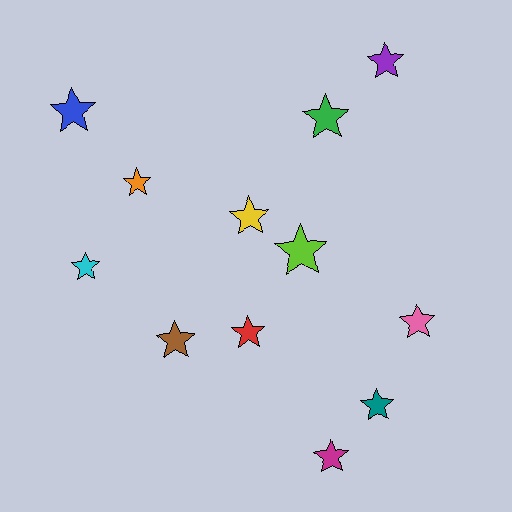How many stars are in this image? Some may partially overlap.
There are 12 stars.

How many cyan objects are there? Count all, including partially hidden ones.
There is 1 cyan object.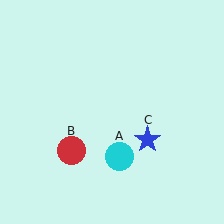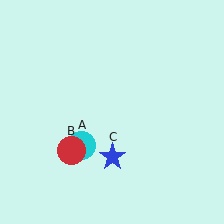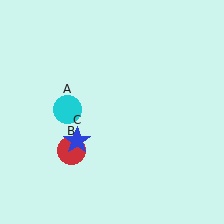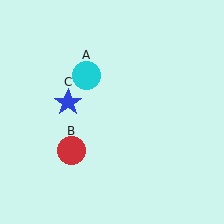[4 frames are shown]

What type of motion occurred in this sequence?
The cyan circle (object A), blue star (object C) rotated clockwise around the center of the scene.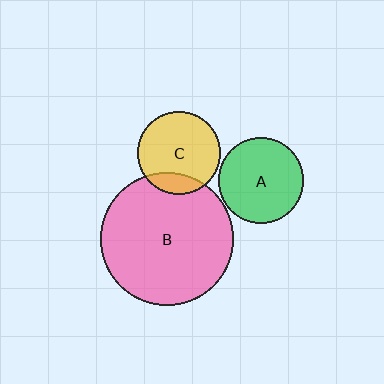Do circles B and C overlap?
Yes.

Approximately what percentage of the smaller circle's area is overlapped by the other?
Approximately 15%.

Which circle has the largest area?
Circle B (pink).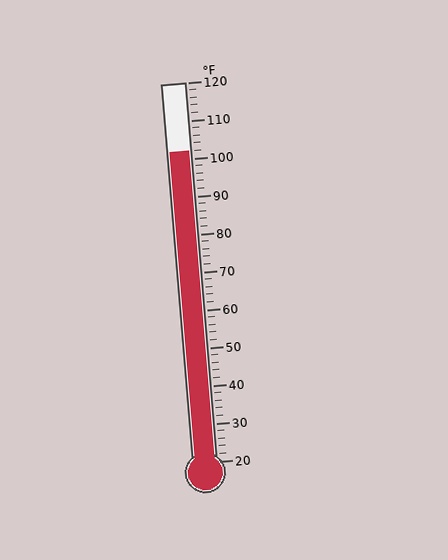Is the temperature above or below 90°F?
The temperature is above 90°F.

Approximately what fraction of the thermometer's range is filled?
The thermometer is filled to approximately 80% of its range.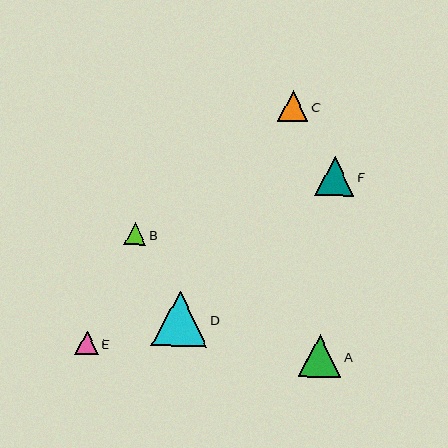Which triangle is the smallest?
Triangle B is the smallest with a size of approximately 21 pixels.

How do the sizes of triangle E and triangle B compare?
Triangle E and triangle B are approximately the same size.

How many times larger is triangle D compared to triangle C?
Triangle D is approximately 1.8 times the size of triangle C.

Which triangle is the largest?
Triangle D is the largest with a size of approximately 56 pixels.